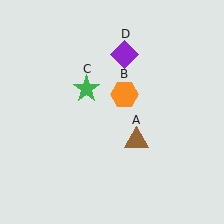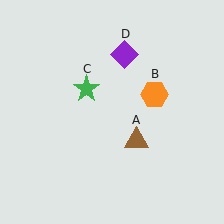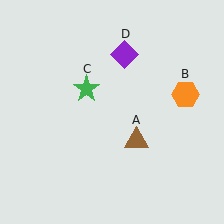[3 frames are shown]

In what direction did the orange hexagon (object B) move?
The orange hexagon (object B) moved right.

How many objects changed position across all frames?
1 object changed position: orange hexagon (object B).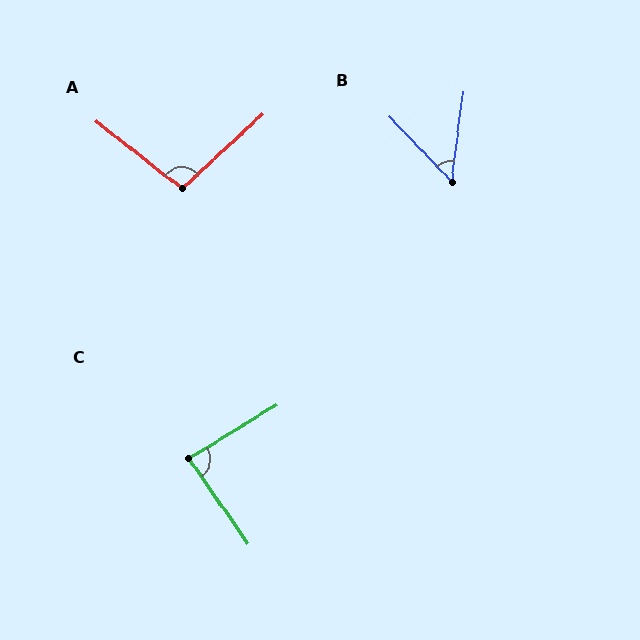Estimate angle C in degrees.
Approximately 86 degrees.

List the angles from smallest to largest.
B (51°), C (86°), A (99°).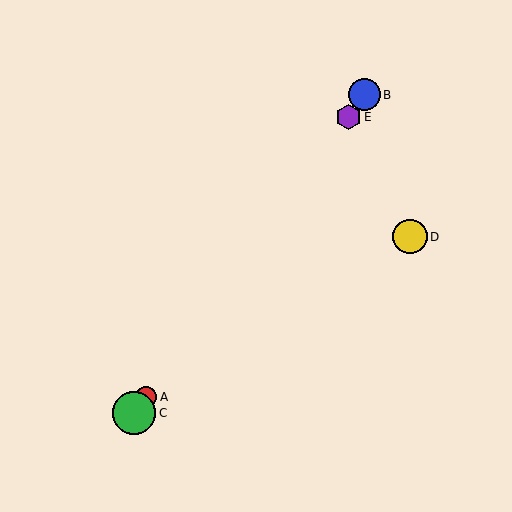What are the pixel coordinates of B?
Object B is at (364, 95).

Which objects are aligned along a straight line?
Objects A, B, C, E are aligned along a straight line.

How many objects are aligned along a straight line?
4 objects (A, B, C, E) are aligned along a straight line.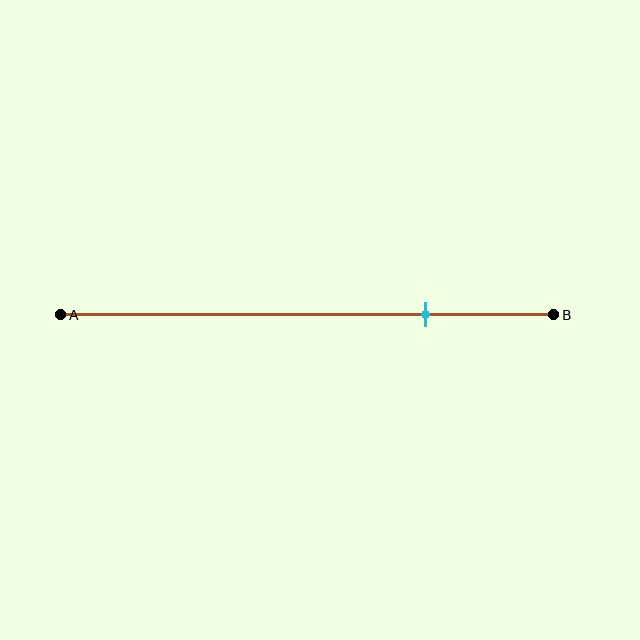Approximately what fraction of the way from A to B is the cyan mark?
The cyan mark is approximately 75% of the way from A to B.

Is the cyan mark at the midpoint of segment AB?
No, the mark is at about 75% from A, not at the 50% midpoint.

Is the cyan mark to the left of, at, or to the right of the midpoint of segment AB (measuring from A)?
The cyan mark is to the right of the midpoint of segment AB.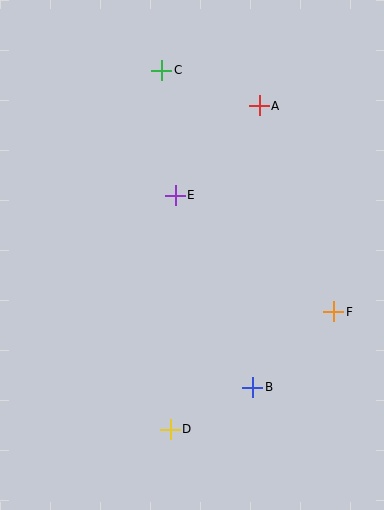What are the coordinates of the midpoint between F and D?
The midpoint between F and D is at (252, 370).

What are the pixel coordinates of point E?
Point E is at (175, 195).